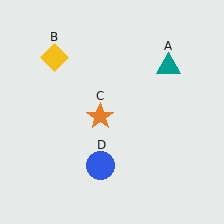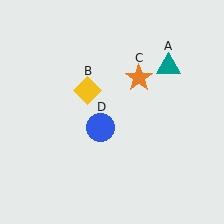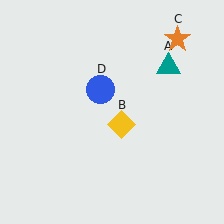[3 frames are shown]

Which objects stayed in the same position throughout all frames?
Teal triangle (object A) remained stationary.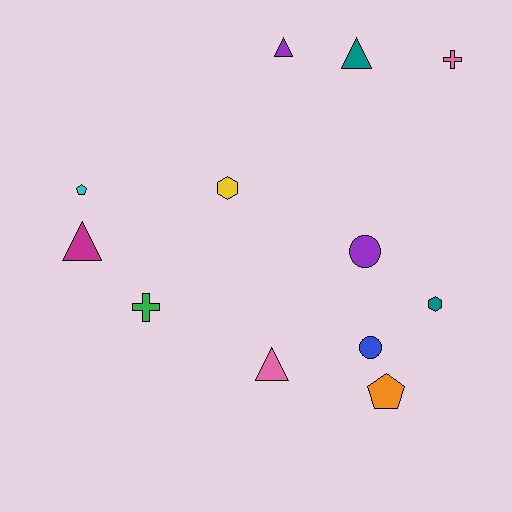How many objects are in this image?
There are 12 objects.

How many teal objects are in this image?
There are 2 teal objects.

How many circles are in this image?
There are 2 circles.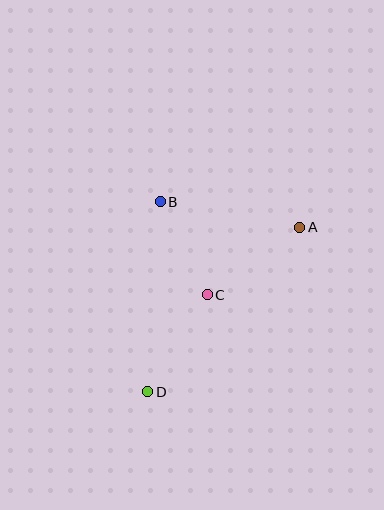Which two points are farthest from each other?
Points A and D are farthest from each other.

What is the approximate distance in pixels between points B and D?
The distance between B and D is approximately 191 pixels.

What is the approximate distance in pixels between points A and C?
The distance between A and C is approximately 114 pixels.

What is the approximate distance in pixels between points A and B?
The distance between A and B is approximately 141 pixels.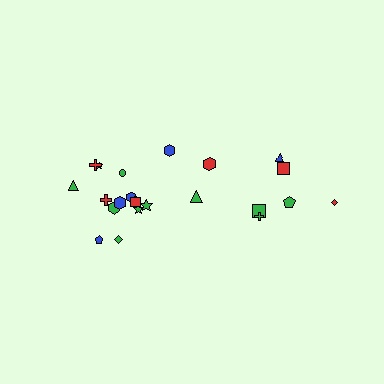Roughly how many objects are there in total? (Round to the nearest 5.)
Roughly 25 objects in total.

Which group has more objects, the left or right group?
The left group.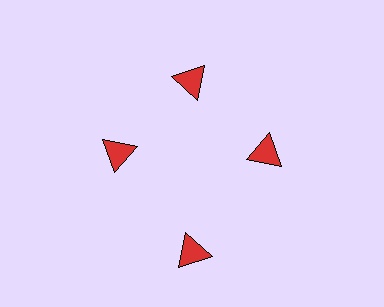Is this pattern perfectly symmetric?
No. The 4 red triangles are arranged in a ring, but one element near the 6 o'clock position is pushed outward from the center, breaking the 4-fold rotational symmetry.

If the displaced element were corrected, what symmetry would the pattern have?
It would have 4-fold rotational symmetry — the pattern would map onto itself every 90 degrees.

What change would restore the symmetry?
The symmetry would be restored by moving it inward, back onto the ring so that all 4 triangles sit at equal angles and equal distance from the center.